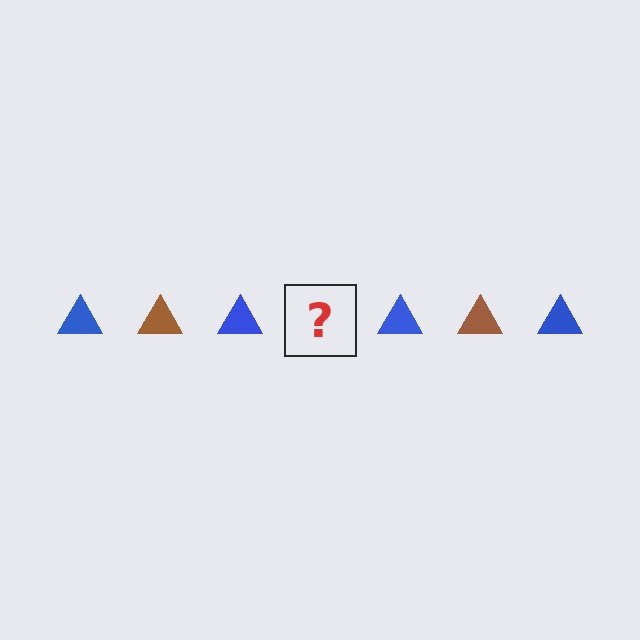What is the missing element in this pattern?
The missing element is a brown triangle.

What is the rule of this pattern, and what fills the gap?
The rule is that the pattern cycles through blue, brown triangles. The gap should be filled with a brown triangle.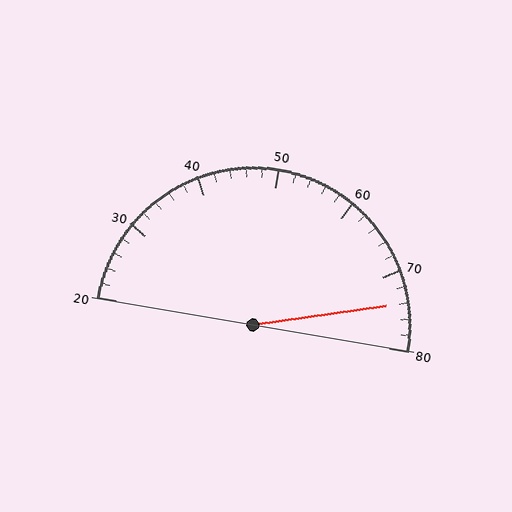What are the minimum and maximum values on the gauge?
The gauge ranges from 20 to 80.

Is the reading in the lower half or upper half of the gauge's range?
The reading is in the upper half of the range (20 to 80).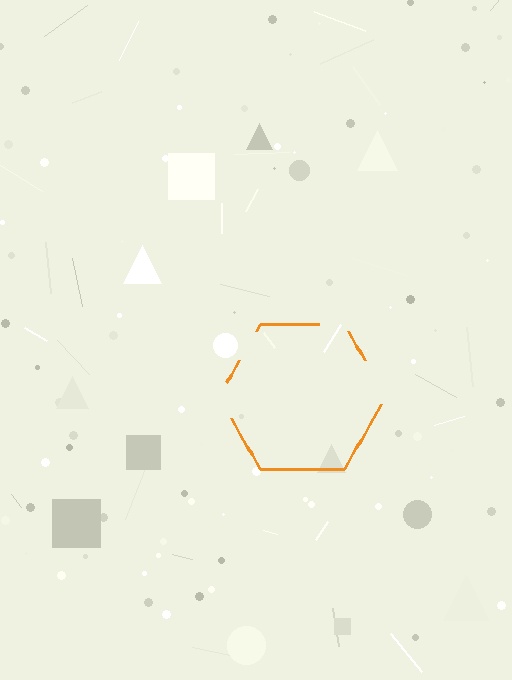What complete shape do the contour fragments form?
The contour fragments form a hexagon.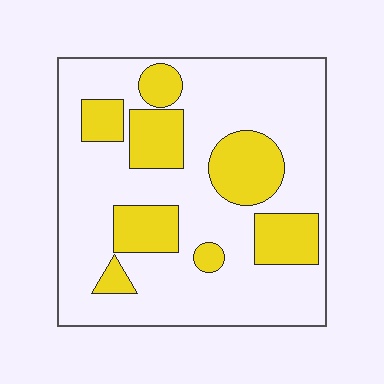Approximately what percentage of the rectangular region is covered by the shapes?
Approximately 25%.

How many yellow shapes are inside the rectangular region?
8.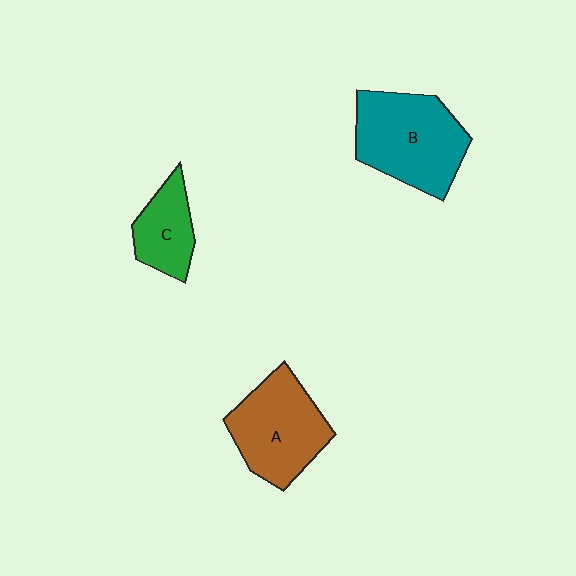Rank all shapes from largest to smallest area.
From largest to smallest: B (teal), A (brown), C (green).